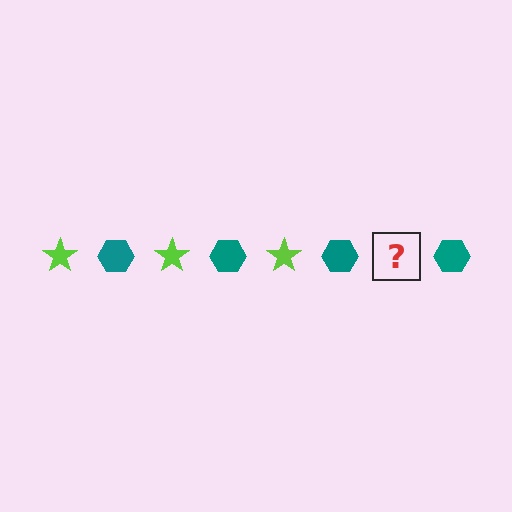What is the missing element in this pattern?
The missing element is a lime star.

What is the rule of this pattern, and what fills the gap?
The rule is that the pattern alternates between lime star and teal hexagon. The gap should be filled with a lime star.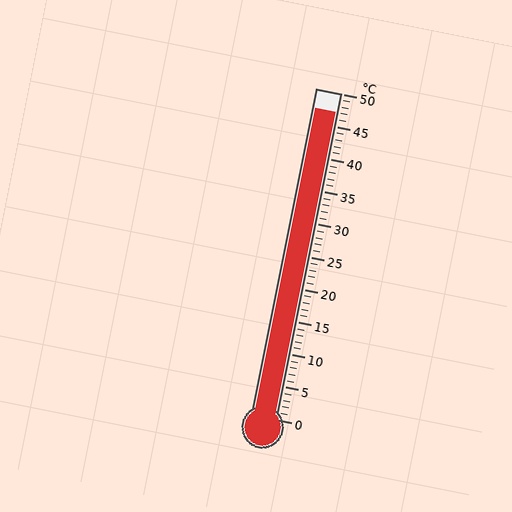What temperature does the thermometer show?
The thermometer shows approximately 47°C.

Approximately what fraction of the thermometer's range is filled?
The thermometer is filled to approximately 95% of its range.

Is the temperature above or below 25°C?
The temperature is above 25°C.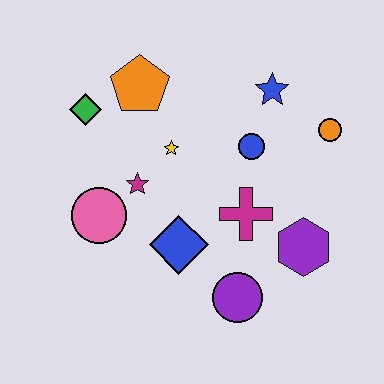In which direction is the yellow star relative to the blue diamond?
The yellow star is above the blue diamond.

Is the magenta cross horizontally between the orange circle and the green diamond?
Yes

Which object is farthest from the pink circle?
The orange circle is farthest from the pink circle.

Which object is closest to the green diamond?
The orange pentagon is closest to the green diamond.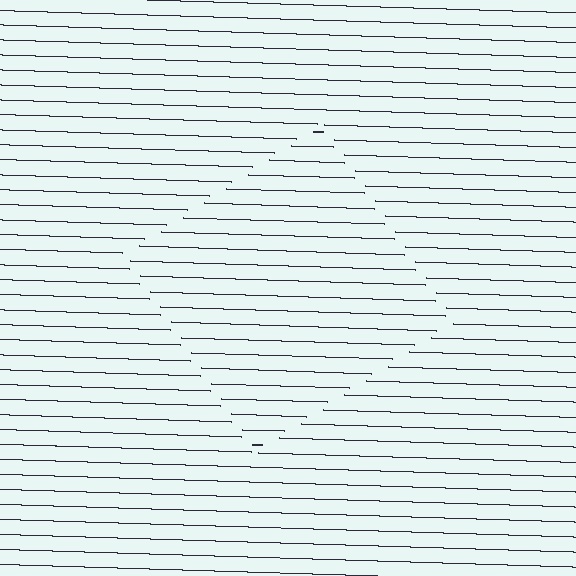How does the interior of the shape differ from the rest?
The interior of the shape contains the same grating, shifted by half a period — the contour is defined by the phase discontinuity where line-ends from the inner and outer gratings abut.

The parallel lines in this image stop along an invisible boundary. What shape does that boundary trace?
An illusory square. The interior of the shape contains the same grating, shifted by half a period — the contour is defined by the phase discontinuity where line-ends from the inner and outer gratings abut.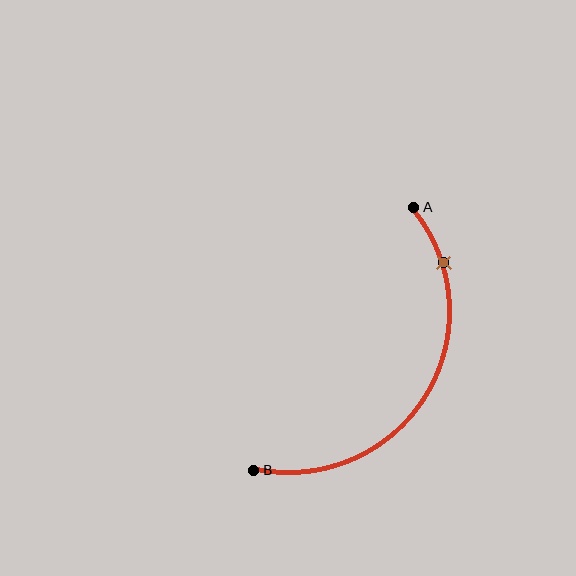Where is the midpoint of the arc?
The arc midpoint is the point on the curve farthest from the straight line joining A and B. It sits to the right of that line.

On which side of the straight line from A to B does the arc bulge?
The arc bulges to the right of the straight line connecting A and B.